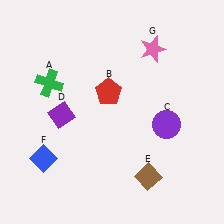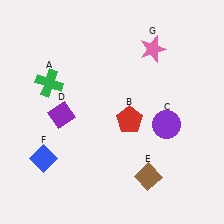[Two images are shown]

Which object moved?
The red pentagon (B) moved down.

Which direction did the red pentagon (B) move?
The red pentagon (B) moved down.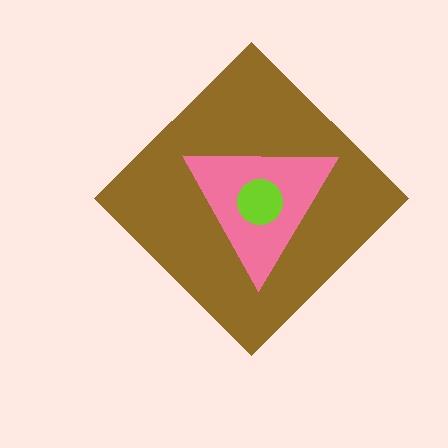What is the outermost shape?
The brown diamond.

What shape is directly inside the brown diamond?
The pink triangle.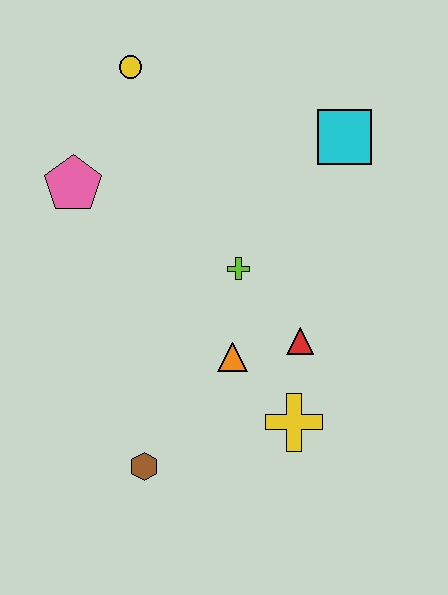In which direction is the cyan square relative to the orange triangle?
The cyan square is above the orange triangle.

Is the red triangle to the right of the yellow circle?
Yes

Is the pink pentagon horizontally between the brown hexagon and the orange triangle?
No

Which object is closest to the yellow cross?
The red triangle is closest to the yellow cross.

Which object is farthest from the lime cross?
The yellow circle is farthest from the lime cross.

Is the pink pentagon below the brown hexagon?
No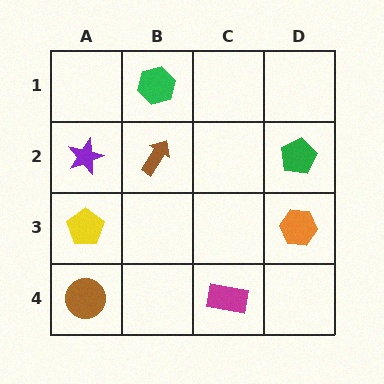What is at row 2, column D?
A green pentagon.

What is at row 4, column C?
A magenta rectangle.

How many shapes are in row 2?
3 shapes.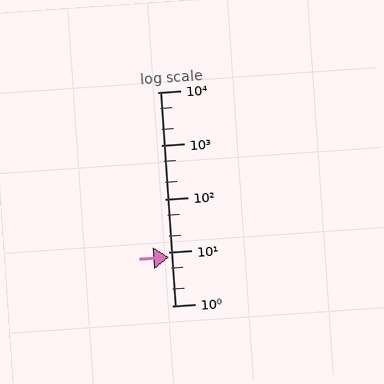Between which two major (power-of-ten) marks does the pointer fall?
The pointer is between 1 and 10.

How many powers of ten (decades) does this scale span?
The scale spans 4 decades, from 1 to 10000.